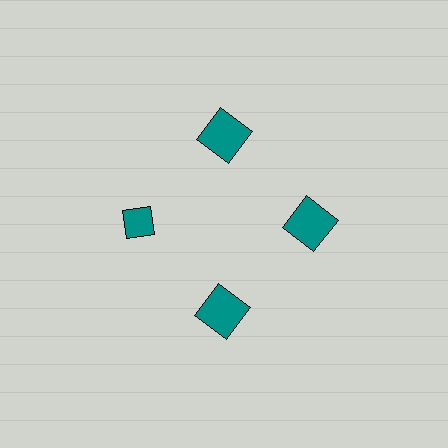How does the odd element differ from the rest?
It has a different shape: diamond instead of square.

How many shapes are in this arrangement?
There are 4 shapes arranged in a ring pattern.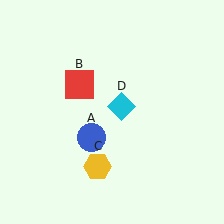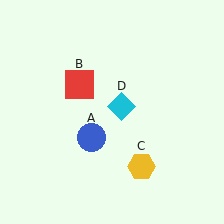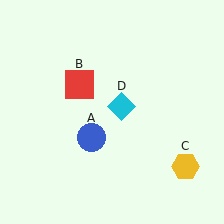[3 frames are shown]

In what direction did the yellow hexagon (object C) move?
The yellow hexagon (object C) moved right.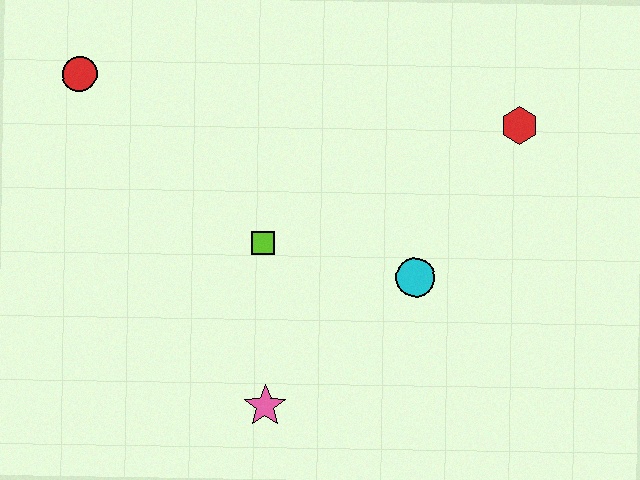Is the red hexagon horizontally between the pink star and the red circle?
No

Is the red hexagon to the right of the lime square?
Yes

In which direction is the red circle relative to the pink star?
The red circle is above the pink star.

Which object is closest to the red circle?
The lime square is closest to the red circle.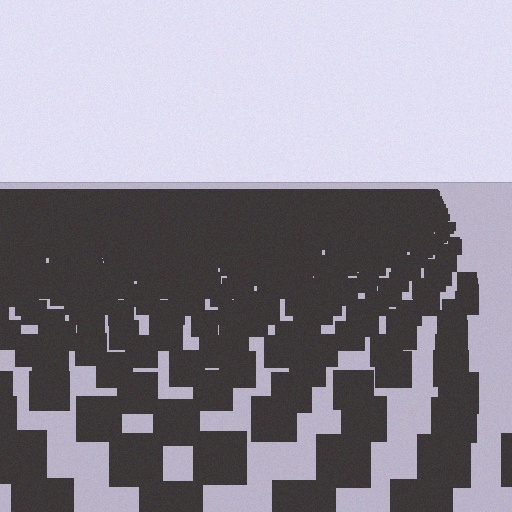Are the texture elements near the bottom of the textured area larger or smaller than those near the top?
Larger. Near the bottom, elements are closer to the viewer and appear at a bigger on-screen size.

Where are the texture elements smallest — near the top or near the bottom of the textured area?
Near the top.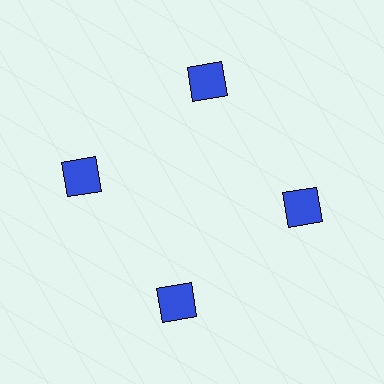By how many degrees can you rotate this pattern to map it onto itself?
The pattern maps onto itself every 90 degrees of rotation.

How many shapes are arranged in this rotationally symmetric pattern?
There are 4 shapes, arranged in 4 groups of 1.